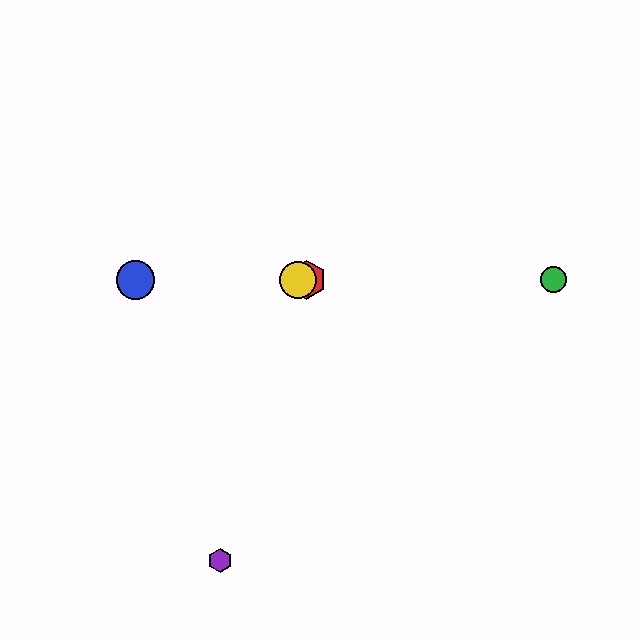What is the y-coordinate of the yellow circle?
The yellow circle is at y≈280.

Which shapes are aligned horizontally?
The red hexagon, the blue circle, the green circle, the yellow circle are aligned horizontally.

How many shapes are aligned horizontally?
4 shapes (the red hexagon, the blue circle, the green circle, the yellow circle) are aligned horizontally.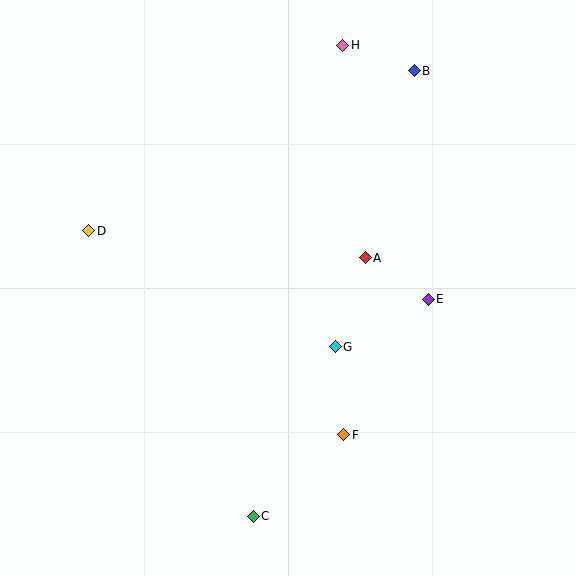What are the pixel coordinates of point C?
Point C is at (253, 516).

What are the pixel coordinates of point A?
Point A is at (365, 258).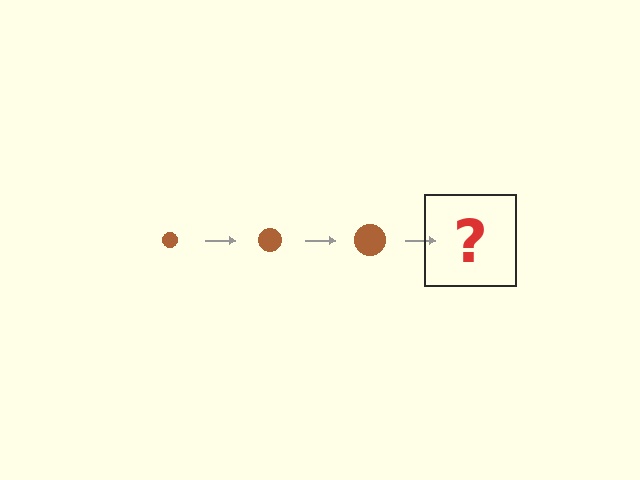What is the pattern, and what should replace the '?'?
The pattern is that the circle gets progressively larger each step. The '?' should be a brown circle, larger than the previous one.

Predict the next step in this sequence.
The next step is a brown circle, larger than the previous one.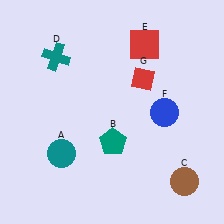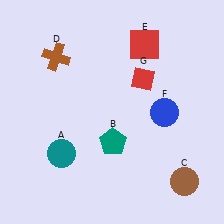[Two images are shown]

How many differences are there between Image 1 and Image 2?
There is 1 difference between the two images.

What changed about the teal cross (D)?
In Image 1, D is teal. In Image 2, it changed to brown.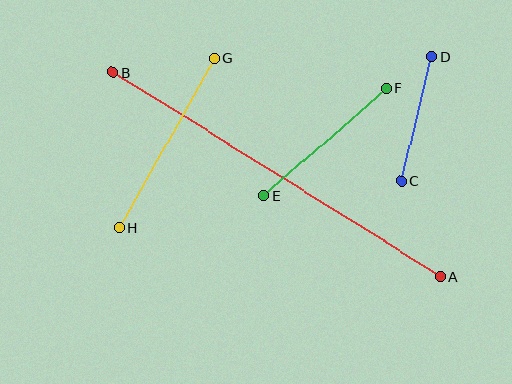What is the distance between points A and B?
The distance is approximately 386 pixels.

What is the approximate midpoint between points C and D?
The midpoint is at approximately (417, 119) pixels.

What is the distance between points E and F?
The distance is approximately 163 pixels.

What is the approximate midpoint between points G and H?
The midpoint is at approximately (167, 142) pixels.